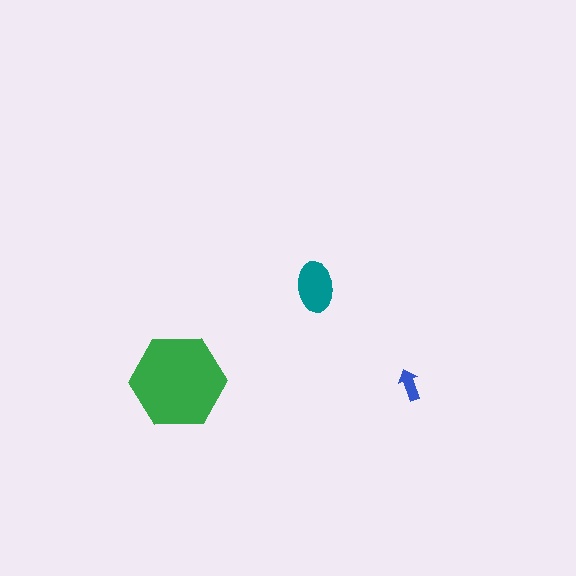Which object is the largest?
The green hexagon.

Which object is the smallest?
The blue arrow.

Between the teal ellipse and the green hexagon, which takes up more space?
The green hexagon.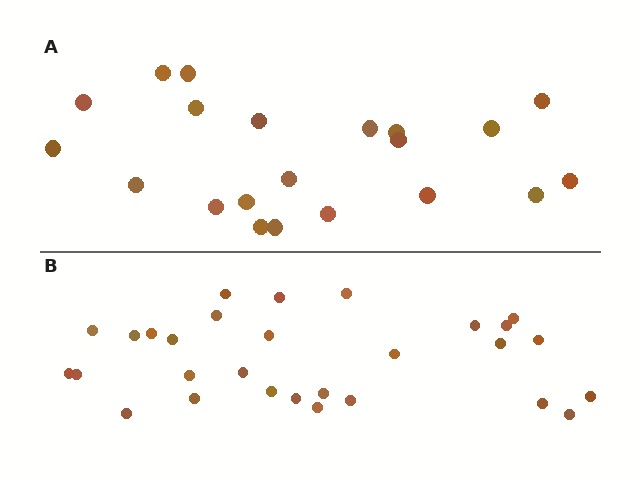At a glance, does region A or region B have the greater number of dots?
Region B (the bottom region) has more dots.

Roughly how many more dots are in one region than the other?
Region B has roughly 8 or so more dots than region A.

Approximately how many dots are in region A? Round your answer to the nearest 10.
About 20 dots. (The exact count is 21, which rounds to 20.)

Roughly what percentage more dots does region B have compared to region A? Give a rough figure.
About 40% more.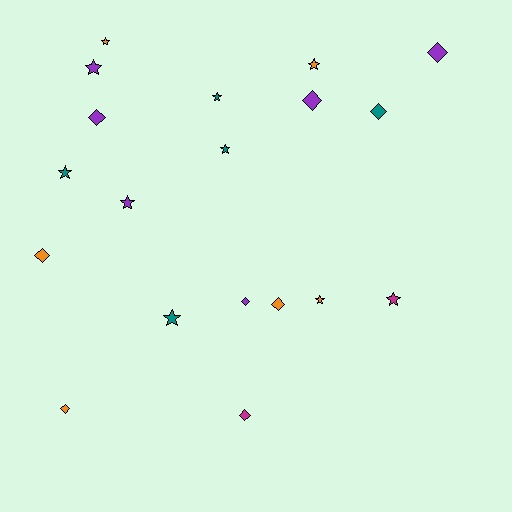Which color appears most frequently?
Purple, with 6 objects.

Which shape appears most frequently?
Star, with 10 objects.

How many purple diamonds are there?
There are 4 purple diamonds.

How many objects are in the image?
There are 19 objects.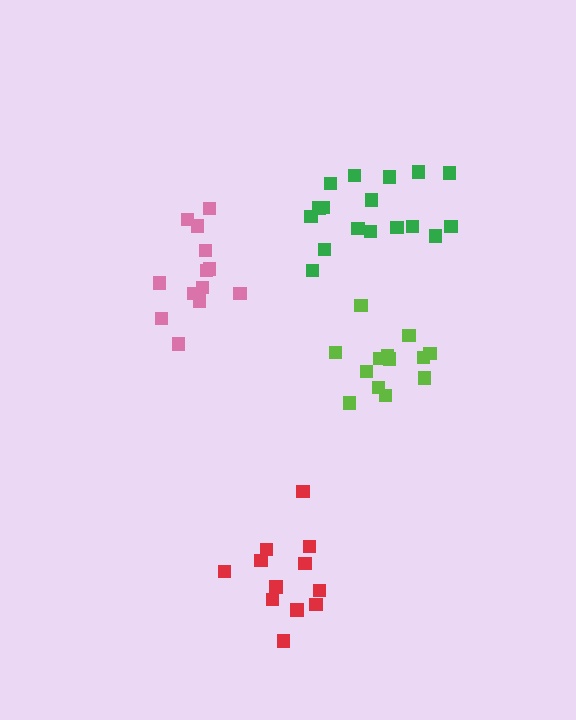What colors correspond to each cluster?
The clusters are colored: red, pink, green, lime.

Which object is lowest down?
The red cluster is bottommost.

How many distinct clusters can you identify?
There are 4 distinct clusters.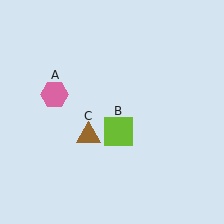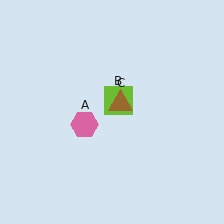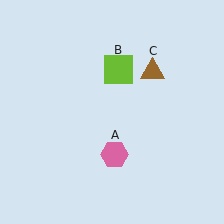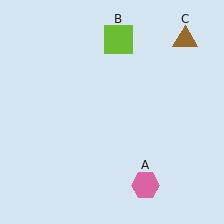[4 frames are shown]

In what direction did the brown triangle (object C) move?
The brown triangle (object C) moved up and to the right.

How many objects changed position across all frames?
3 objects changed position: pink hexagon (object A), lime square (object B), brown triangle (object C).